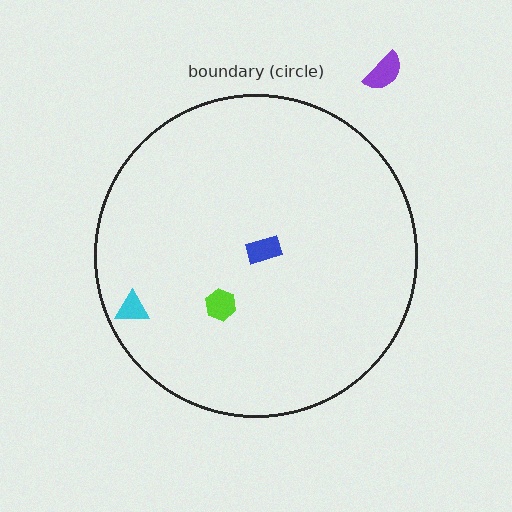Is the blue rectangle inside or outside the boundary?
Inside.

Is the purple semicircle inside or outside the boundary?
Outside.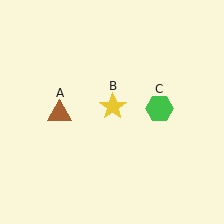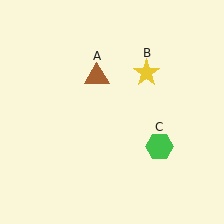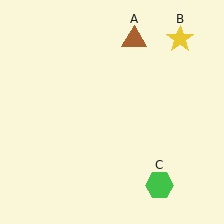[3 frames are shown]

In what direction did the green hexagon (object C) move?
The green hexagon (object C) moved down.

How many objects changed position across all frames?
3 objects changed position: brown triangle (object A), yellow star (object B), green hexagon (object C).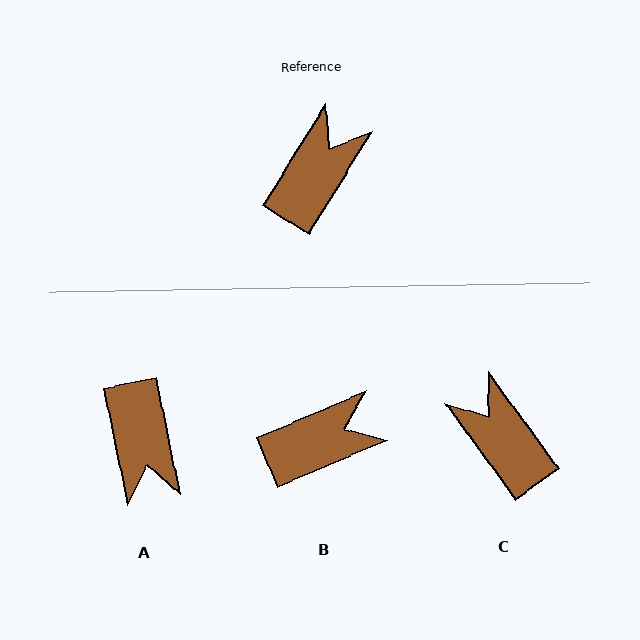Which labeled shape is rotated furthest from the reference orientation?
A, about 137 degrees away.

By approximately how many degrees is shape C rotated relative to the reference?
Approximately 68 degrees counter-clockwise.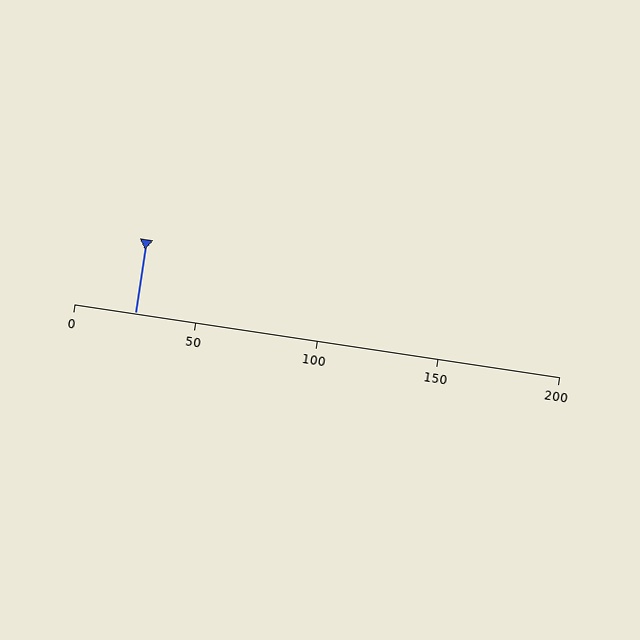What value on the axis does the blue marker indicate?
The marker indicates approximately 25.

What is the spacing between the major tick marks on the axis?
The major ticks are spaced 50 apart.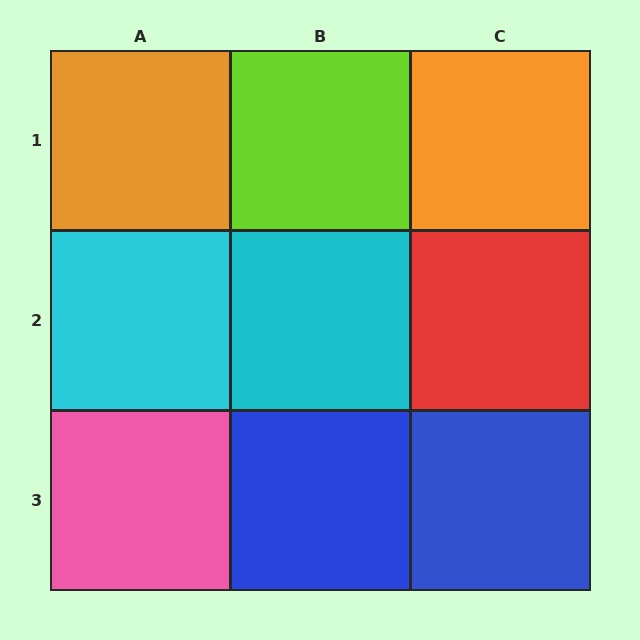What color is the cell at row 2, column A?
Cyan.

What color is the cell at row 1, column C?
Orange.